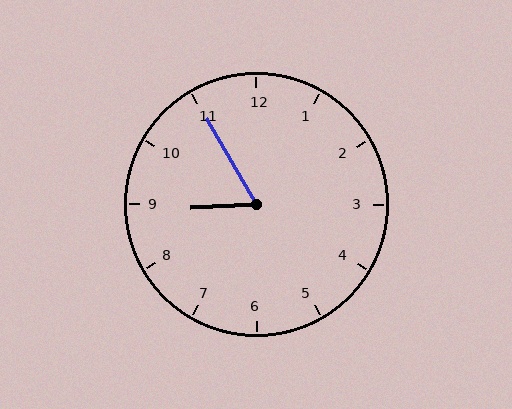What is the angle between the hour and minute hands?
Approximately 62 degrees.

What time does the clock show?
8:55.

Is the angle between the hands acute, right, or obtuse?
It is acute.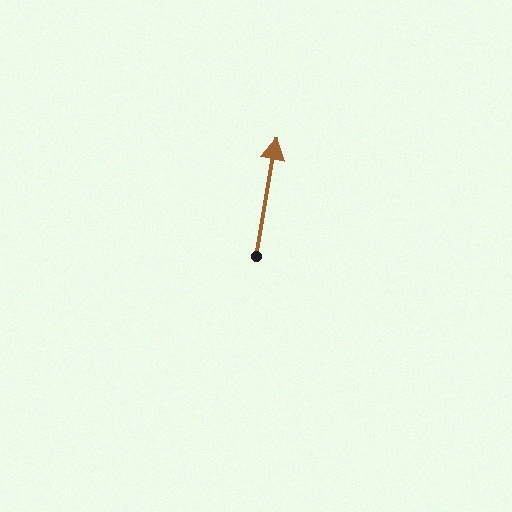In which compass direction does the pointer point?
North.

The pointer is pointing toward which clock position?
Roughly 12 o'clock.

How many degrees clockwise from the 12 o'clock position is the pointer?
Approximately 10 degrees.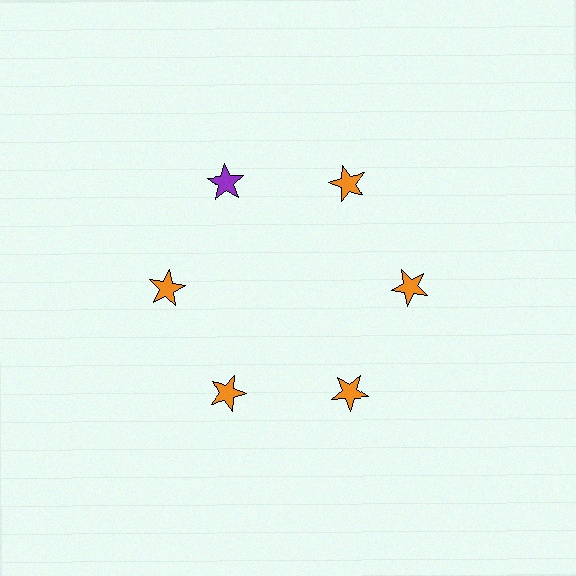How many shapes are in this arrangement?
There are 6 shapes arranged in a ring pattern.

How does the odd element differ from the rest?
It has a different color: purple instead of orange.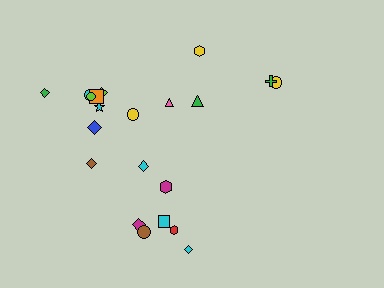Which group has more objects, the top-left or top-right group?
The top-left group.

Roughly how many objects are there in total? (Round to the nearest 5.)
Roughly 20 objects in total.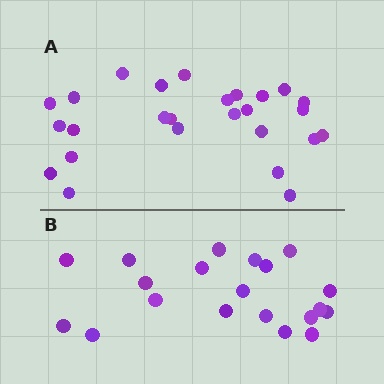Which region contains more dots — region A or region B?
Region A (the top region) has more dots.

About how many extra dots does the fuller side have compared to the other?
Region A has about 6 more dots than region B.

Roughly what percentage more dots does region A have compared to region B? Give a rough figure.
About 30% more.